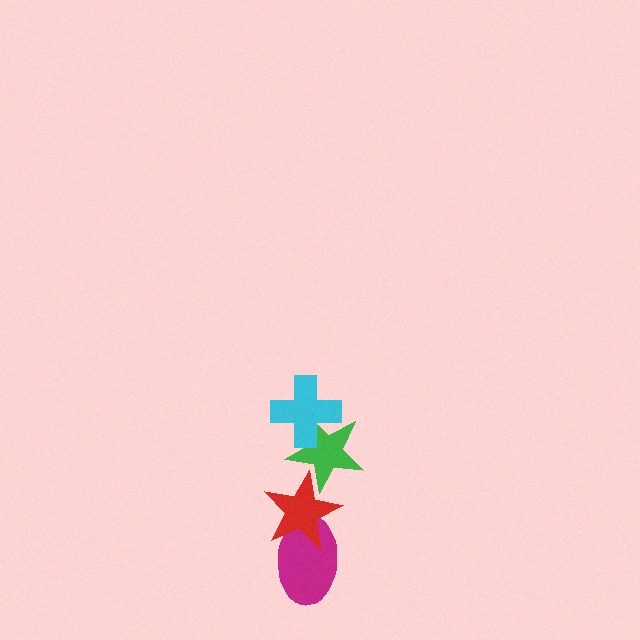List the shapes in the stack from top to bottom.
From top to bottom: the cyan cross, the green star, the red star, the magenta ellipse.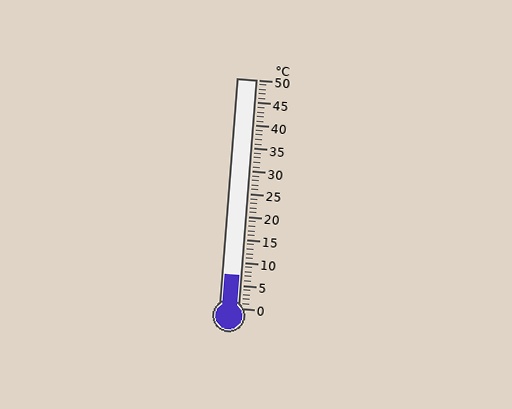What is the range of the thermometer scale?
The thermometer scale ranges from 0°C to 50°C.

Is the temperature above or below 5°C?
The temperature is above 5°C.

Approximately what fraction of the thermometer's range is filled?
The thermometer is filled to approximately 15% of its range.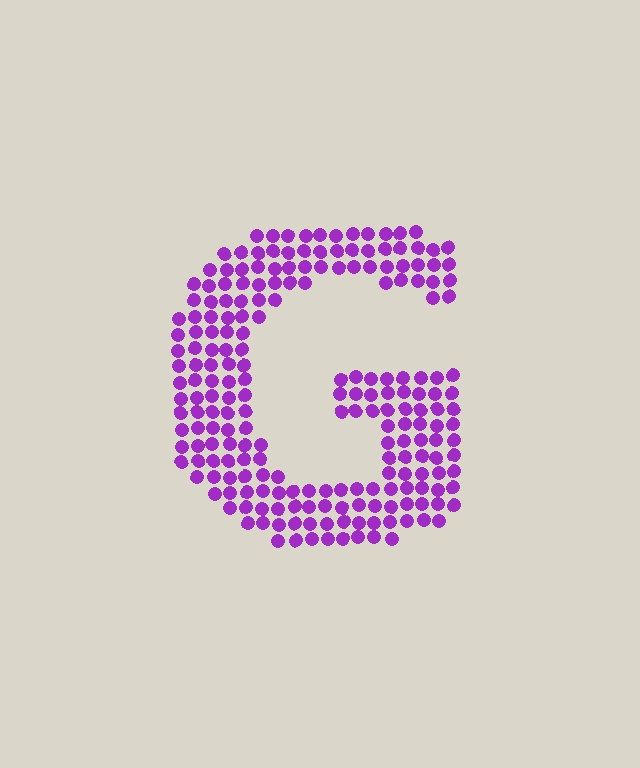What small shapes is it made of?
It is made of small circles.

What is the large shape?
The large shape is the letter G.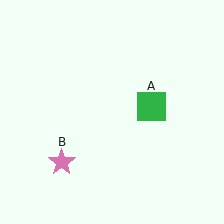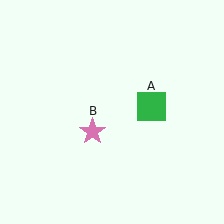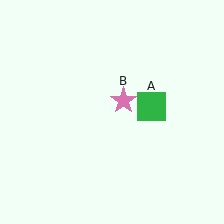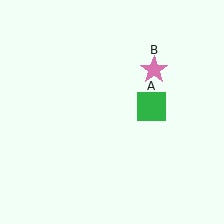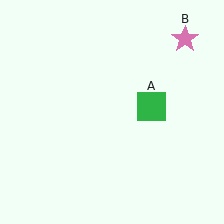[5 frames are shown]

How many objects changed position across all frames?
1 object changed position: pink star (object B).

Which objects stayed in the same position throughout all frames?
Green square (object A) remained stationary.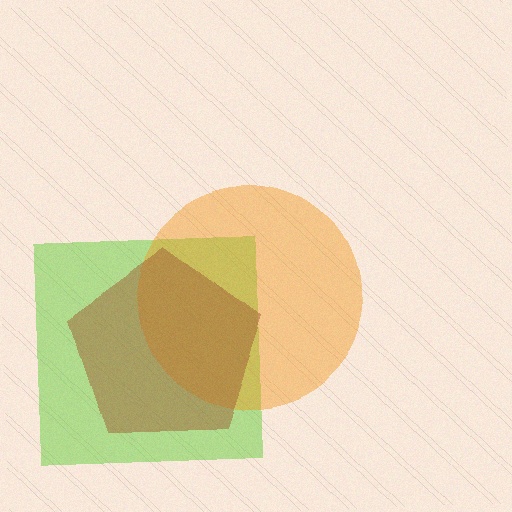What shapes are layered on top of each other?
The layered shapes are: a lime square, an orange circle, a brown pentagon.